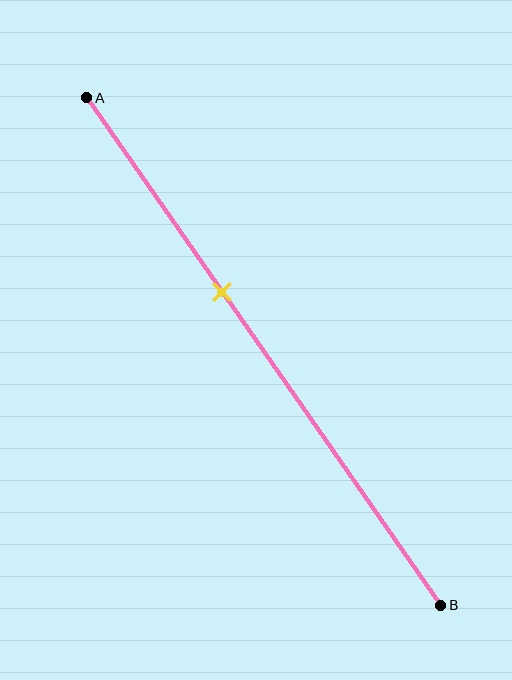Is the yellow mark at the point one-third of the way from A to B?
No, the mark is at about 40% from A, not at the 33% one-third point.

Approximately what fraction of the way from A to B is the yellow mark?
The yellow mark is approximately 40% of the way from A to B.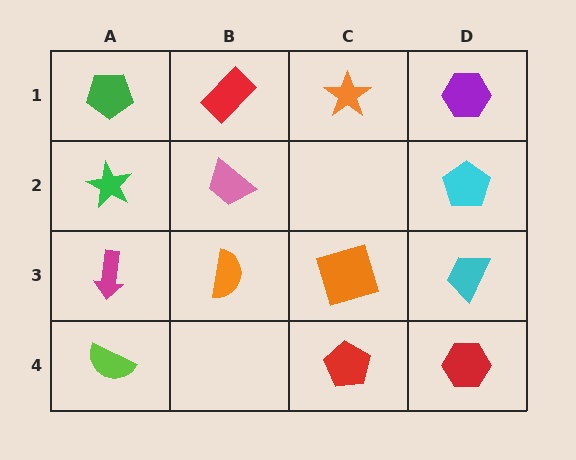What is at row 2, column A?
A green star.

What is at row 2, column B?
A pink trapezoid.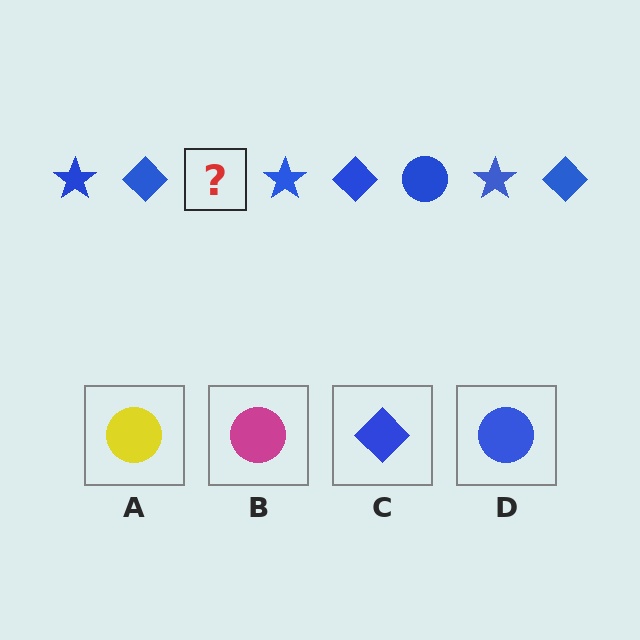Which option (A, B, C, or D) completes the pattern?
D.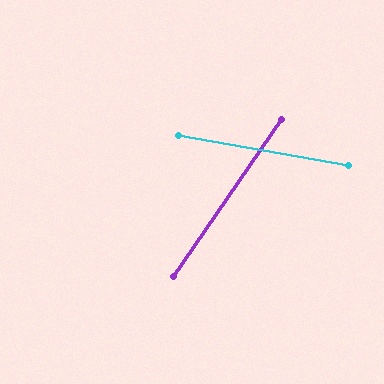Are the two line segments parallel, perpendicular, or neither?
Neither parallel nor perpendicular — they differ by about 66°.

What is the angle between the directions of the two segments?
Approximately 66 degrees.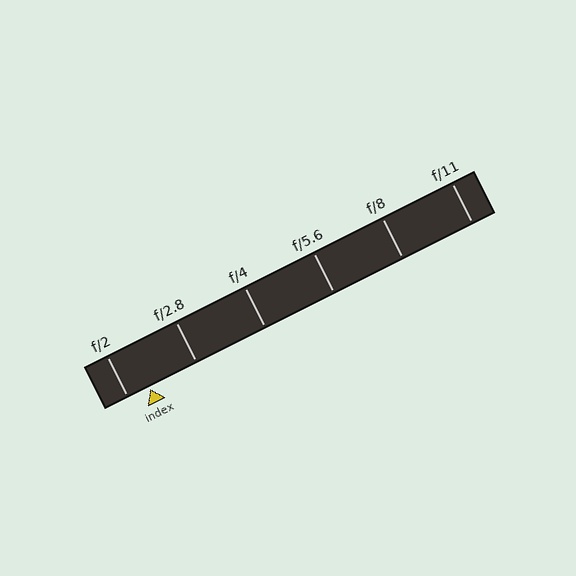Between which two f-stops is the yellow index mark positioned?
The index mark is between f/2 and f/2.8.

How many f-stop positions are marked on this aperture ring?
There are 6 f-stop positions marked.